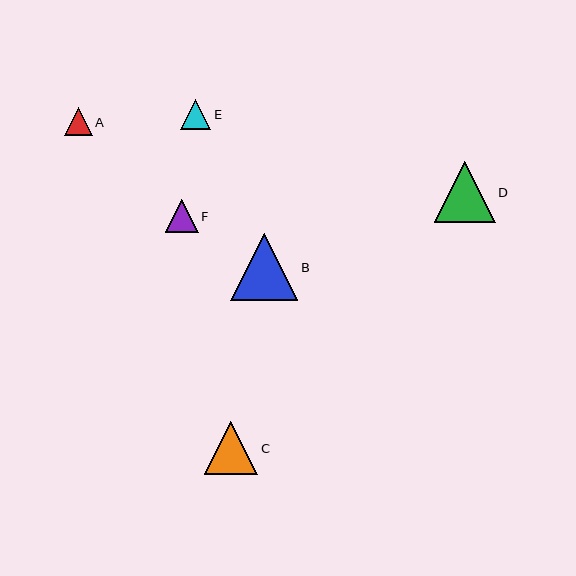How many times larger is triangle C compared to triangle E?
Triangle C is approximately 1.7 times the size of triangle E.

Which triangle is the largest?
Triangle B is the largest with a size of approximately 67 pixels.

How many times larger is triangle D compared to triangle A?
Triangle D is approximately 2.2 times the size of triangle A.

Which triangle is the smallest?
Triangle A is the smallest with a size of approximately 28 pixels.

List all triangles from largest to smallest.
From largest to smallest: B, D, C, F, E, A.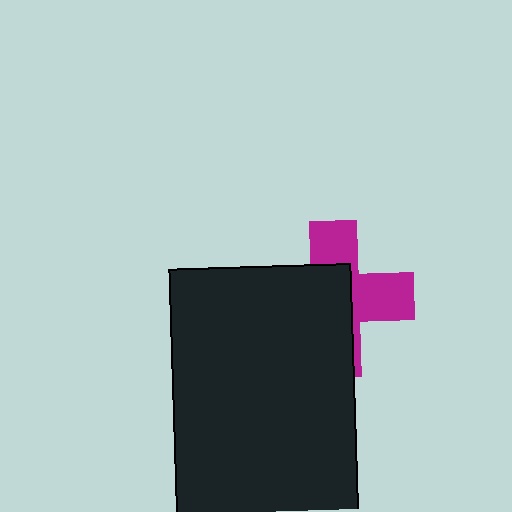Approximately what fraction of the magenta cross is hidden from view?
Roughly 58% of the magenta cross is hidden behind the black rectangle.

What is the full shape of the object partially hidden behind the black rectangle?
The partially hidden object is a magenta cross.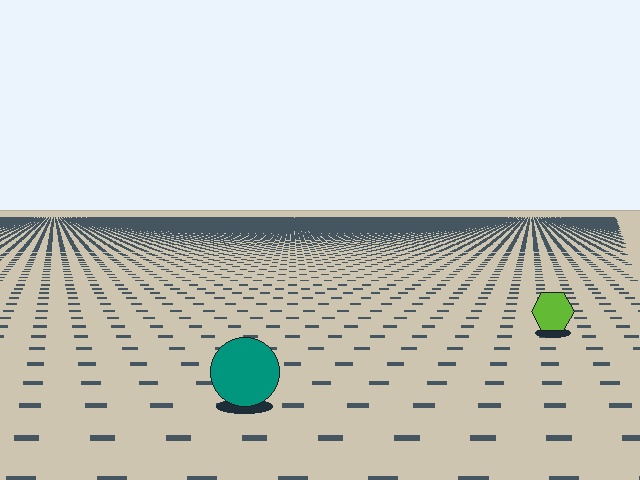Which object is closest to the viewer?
The teal circle is closest. The texture marks near it are larger and more spread out.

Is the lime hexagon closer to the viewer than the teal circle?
No. The teal circle is closer — you can tell from the texture gradient: the ground texture is coarser near it.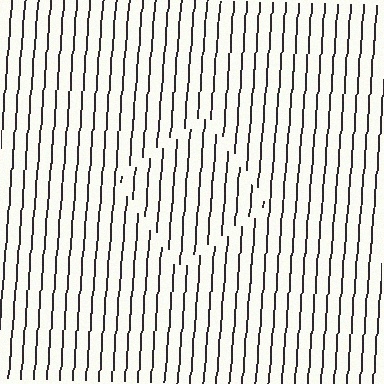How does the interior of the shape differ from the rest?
The interior of the shape contains the same grating, shifted by half a period — the contour is defined by the phase discontinuity where line-ends from the inner and outer gratings abut.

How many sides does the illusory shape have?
4 sides — the line-ends trace a square.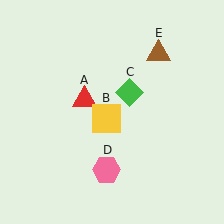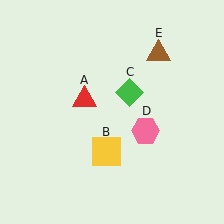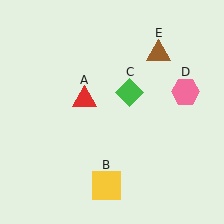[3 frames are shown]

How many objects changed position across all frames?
2 objects changed position: yellow square (object B), pink hexagon (object D).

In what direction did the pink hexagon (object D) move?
The pink hexagon (object D) moved up and to the right.